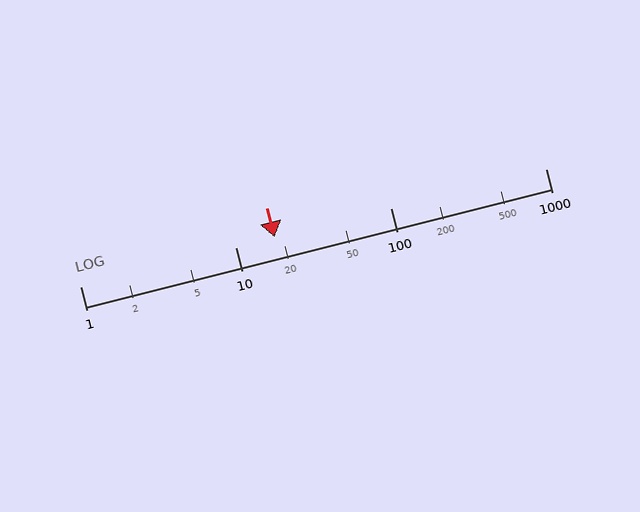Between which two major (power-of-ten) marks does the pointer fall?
The pointer is between 10 and 100.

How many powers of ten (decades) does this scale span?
The scale spans 3 decades, from 1 to 1000.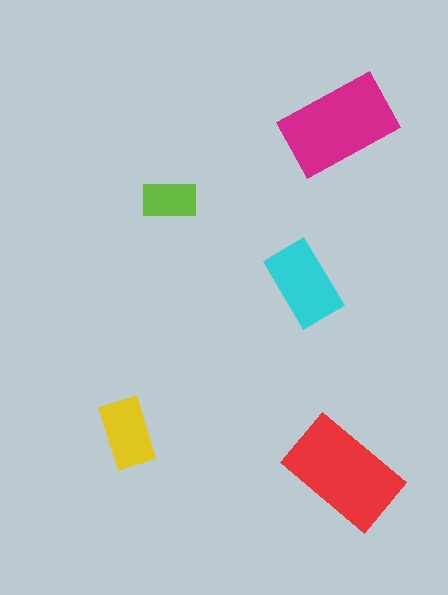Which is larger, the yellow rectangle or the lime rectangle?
The yellow one.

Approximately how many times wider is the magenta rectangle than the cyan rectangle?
About 1.5 times wider.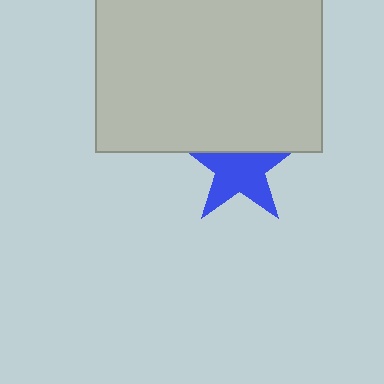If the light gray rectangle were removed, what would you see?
You would see the complete blue star.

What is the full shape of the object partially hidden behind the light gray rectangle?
The partially hidden object is a blue star.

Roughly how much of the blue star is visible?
Most of it is visible (roughly 67%).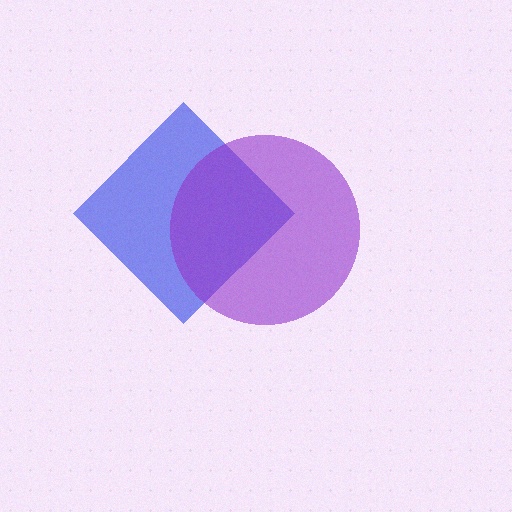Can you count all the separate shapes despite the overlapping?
Yes, there are 2 separate shapes.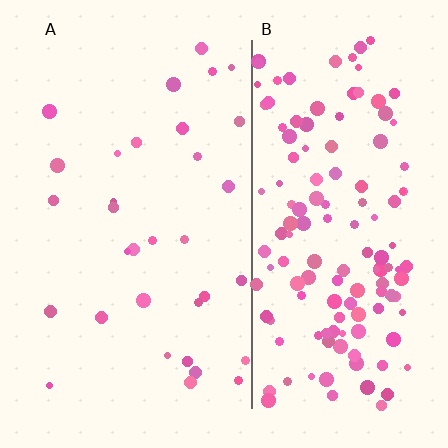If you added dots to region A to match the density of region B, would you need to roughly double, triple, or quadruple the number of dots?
Approximately quadruple.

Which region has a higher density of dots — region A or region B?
B (the right).